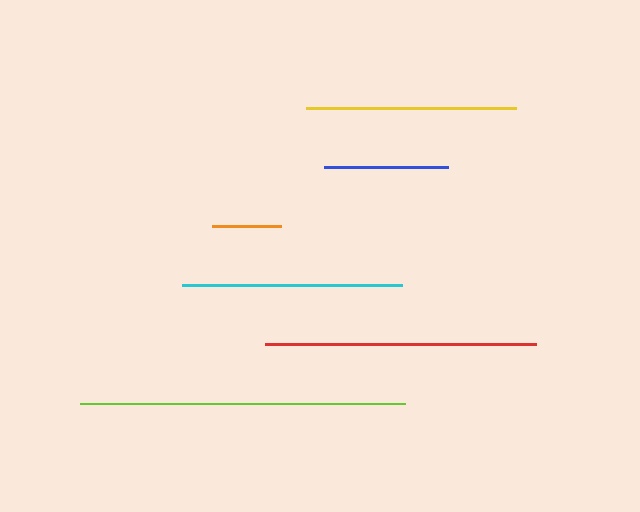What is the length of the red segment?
The red segment is approximately 271 pixels long.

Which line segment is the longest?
The lime line is the longest at approximately 325 pixels.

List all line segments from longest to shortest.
From longest to shortest: lime, red, cyan, yellow, blue, orange.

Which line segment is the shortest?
The orange line is the shortest at approximately 69 pixels.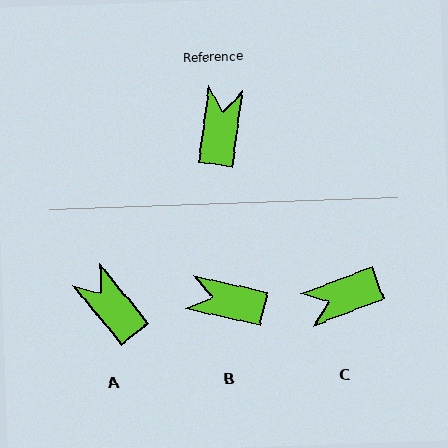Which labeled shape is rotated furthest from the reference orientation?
C, about 120 degrees away.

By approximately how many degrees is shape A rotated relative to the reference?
Approximately 47 degrees counter-clockwise.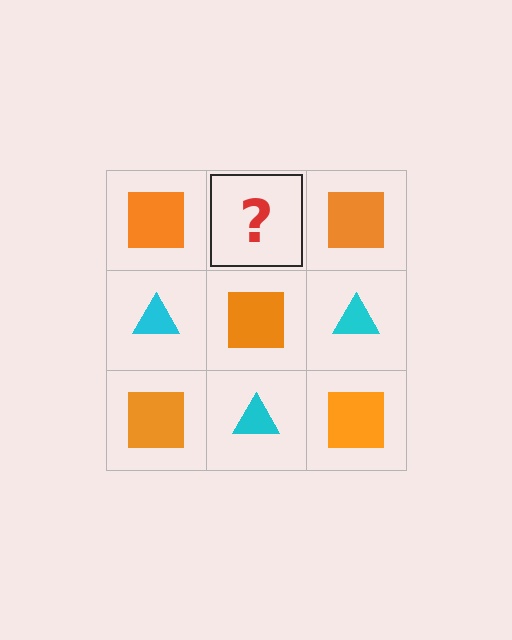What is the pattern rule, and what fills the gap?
The rule is that it alternates orange square and cyan triangle in a checkerboard pattern. The gap should be filled with a cyan triangle.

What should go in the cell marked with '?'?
The missing cell should contain a cyan triangle.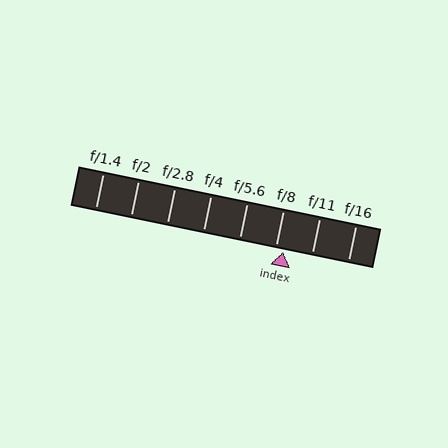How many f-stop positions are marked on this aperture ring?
There are 8 f-stop positions marked.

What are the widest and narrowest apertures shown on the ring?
The widest aperture shown is f/1.4 and the narrowest is f/16.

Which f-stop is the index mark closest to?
The index mark is closest to f/8.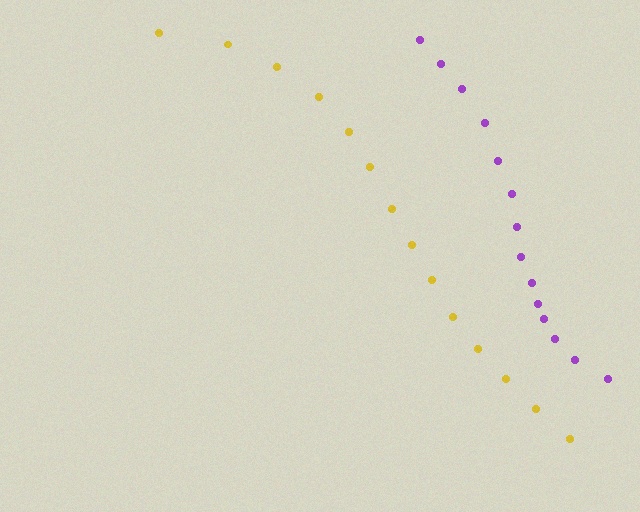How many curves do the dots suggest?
There are 2 distinct paths.